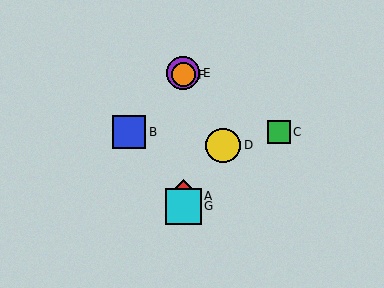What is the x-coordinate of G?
Object G is at x≈183.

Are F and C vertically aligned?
No, F is at x≈183 and C is at x≈279.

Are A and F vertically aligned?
Yes, both are at x≈183.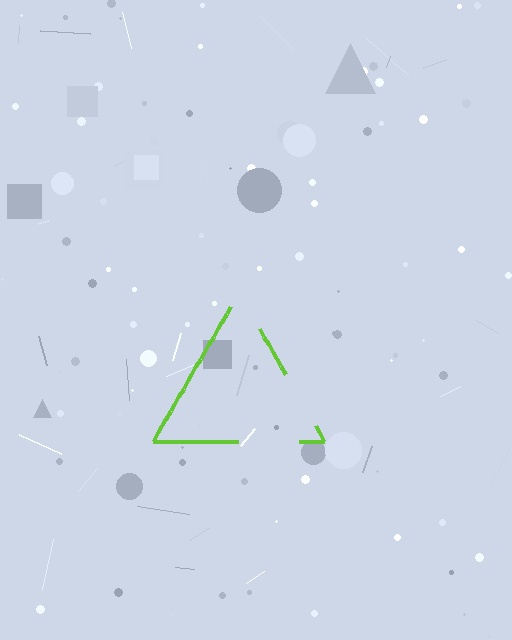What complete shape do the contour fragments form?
The contour fragments form a triangle.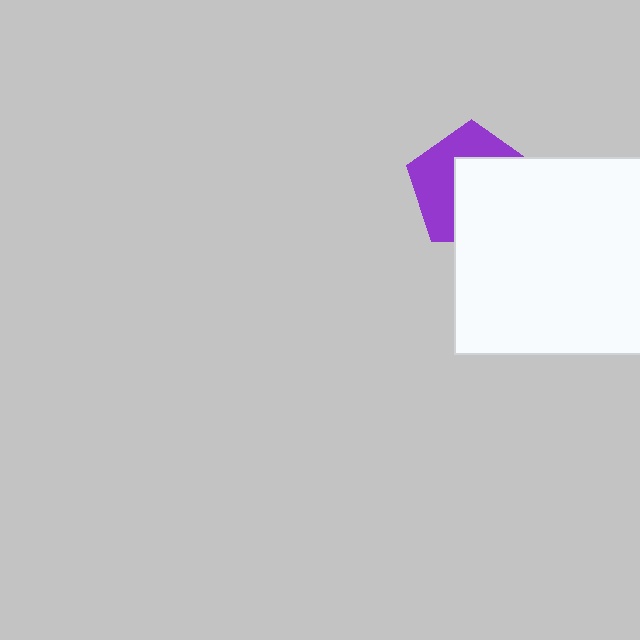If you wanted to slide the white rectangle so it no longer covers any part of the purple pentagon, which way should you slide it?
Slide it toward the lower-right — that is the most direct way to separate the two shapes.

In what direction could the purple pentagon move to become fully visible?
The purple pentagon could move toward the upper-left. That would shift it out from behind the white rectangle entirely.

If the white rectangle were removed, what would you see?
You would see the complete purple pentagon.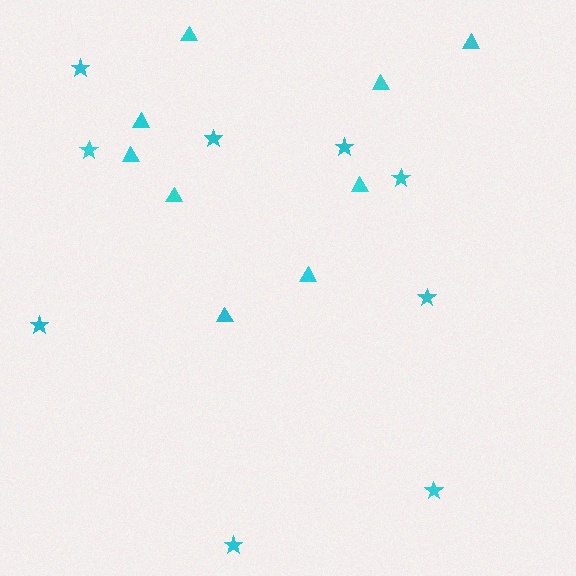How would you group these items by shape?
There are 2 groups: one group of triangles (9) and one group of stars (9).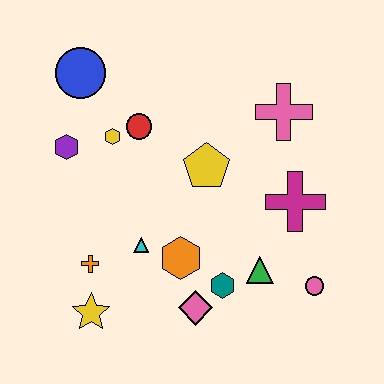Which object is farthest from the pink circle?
The blue circle is farthest from the pink circle.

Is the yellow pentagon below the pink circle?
No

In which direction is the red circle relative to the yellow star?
The red circle is above the yellow star.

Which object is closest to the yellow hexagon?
The red circle is closest to the yellow hexagon.